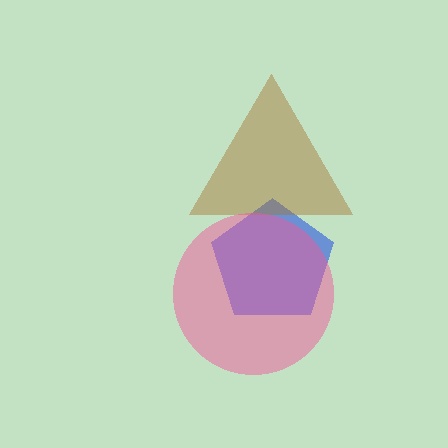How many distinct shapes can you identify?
There are 3 distinct shapes: a blue pentagon, a brown triangle, a pink circle.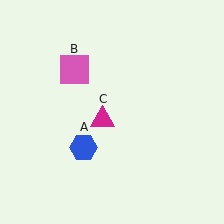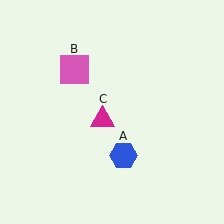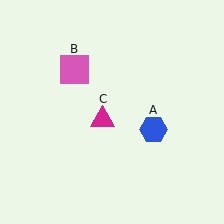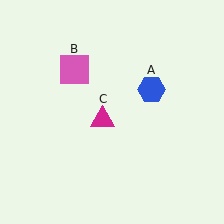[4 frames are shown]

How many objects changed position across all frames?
1 object changed position: blue hexagon (object A).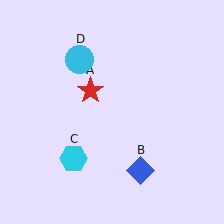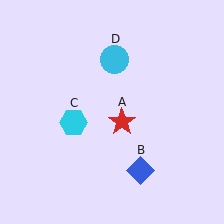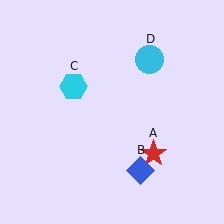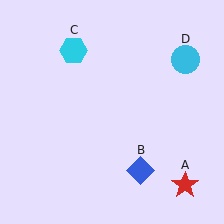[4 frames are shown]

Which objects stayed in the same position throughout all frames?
Blue diamond (object B) remained stationary.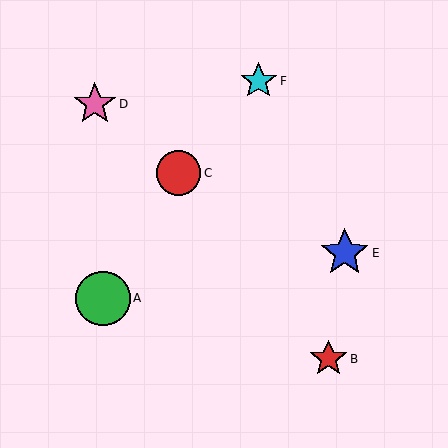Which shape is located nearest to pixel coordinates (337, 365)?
The red star (labeled B) at (328, 359) is nearest to that location.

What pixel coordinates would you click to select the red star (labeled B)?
Click at (328, 359) to select the red star B.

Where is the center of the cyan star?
The center of the cyan star is at (259, 81).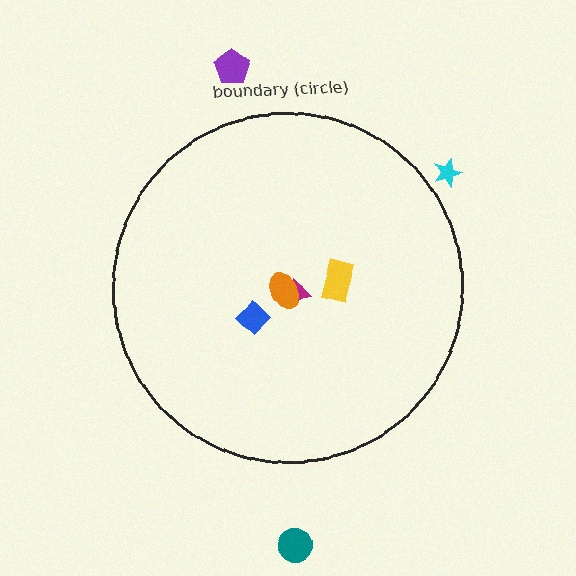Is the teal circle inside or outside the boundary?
Outside.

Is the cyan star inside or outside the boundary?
Outside.